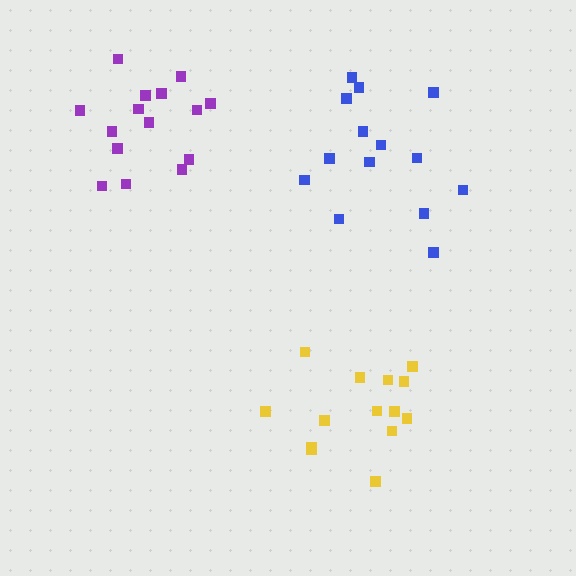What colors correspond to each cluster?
The clusters are colored: blue, purple, yellow.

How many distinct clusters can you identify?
There are 3 distinct clusters.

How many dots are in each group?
Group 1: 14 dots, Group 2: 15 dots, Group 3: 14 dots (43 total).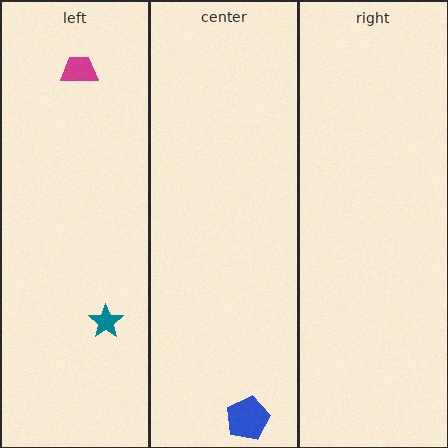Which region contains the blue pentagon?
The center region.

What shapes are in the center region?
The blue pentagon.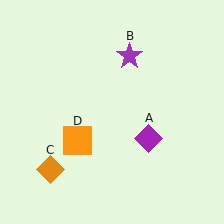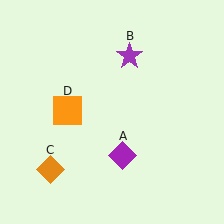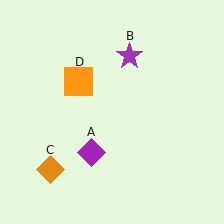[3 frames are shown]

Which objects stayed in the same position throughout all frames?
Purple star (object B) and orange diamond (object C) remained stationary.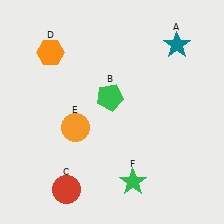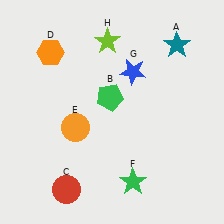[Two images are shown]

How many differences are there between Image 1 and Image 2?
There are 2 differences between the two images.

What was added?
A blue star (G), a lime star (H) were added in Image 2.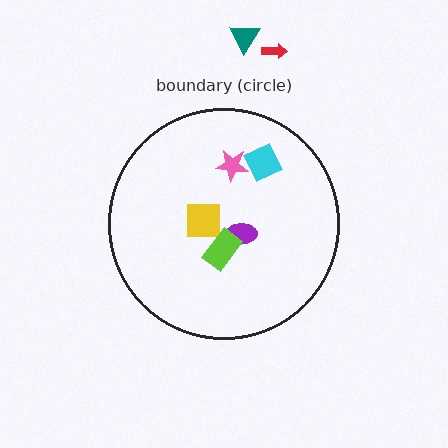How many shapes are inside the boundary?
5 inside, 2 outside.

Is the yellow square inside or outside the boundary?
Inside.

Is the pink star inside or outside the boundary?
Inside.